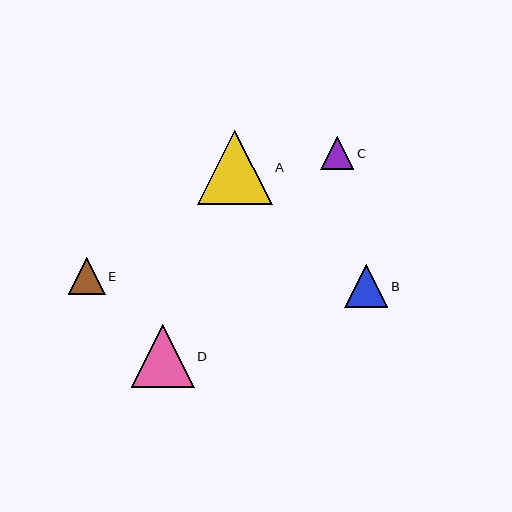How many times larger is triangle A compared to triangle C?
Triangle A is approximately 2.3 times the size of triangle C.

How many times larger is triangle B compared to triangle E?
Triangle B is approximately 1.2 times the size of triangle E.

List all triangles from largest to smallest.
From largest to smallest: A, D, B, E, C.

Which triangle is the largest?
Triangle A is the largest with a size of approximately 75 pixels.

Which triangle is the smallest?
Triangle C is the smallest with a size of approximately 33 pixels.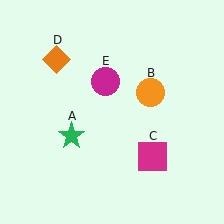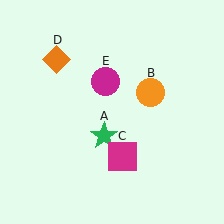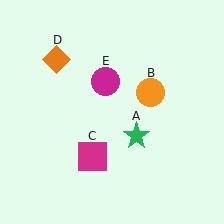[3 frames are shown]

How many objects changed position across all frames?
2 objects changed position: green star (object A), magenta square (object C).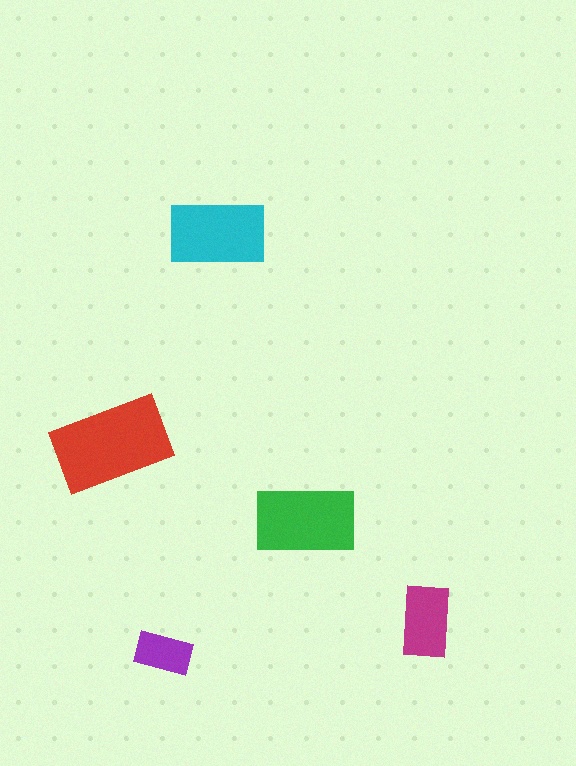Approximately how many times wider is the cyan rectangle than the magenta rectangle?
About 1.5 times wider.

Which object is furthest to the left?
The red rectangle is leftmost.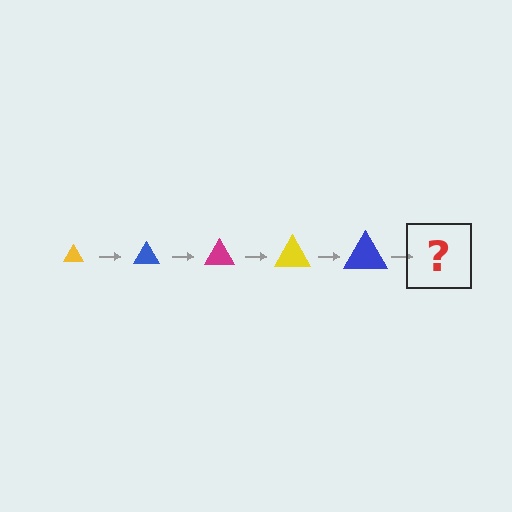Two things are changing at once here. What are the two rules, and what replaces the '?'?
The two rules are that the triangle grows larger each step and the color cycles through yellow, blue, and magenta. The '?' should be a magenta triangle, larger than the previous one.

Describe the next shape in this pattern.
It should be a magenta triangle, larger than the previous one.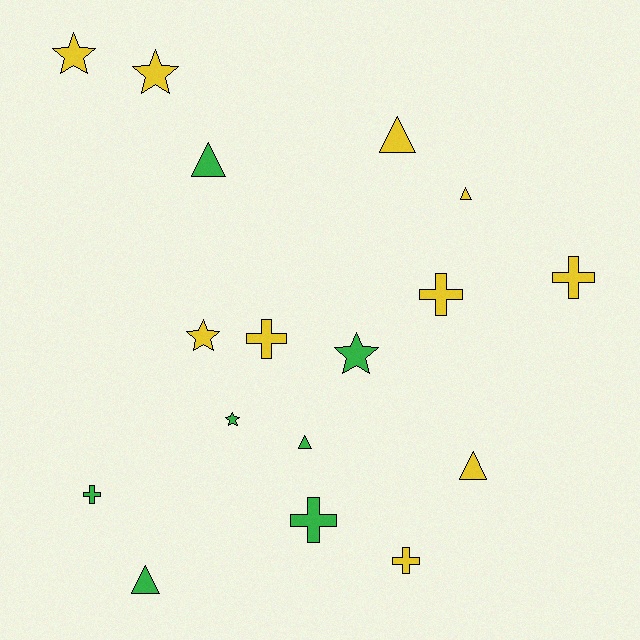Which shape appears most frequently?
Triangle, with 6 objects.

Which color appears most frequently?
Yellow, with 10 objects.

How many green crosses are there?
There are 2 green crosses.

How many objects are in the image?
There are 17 objects.